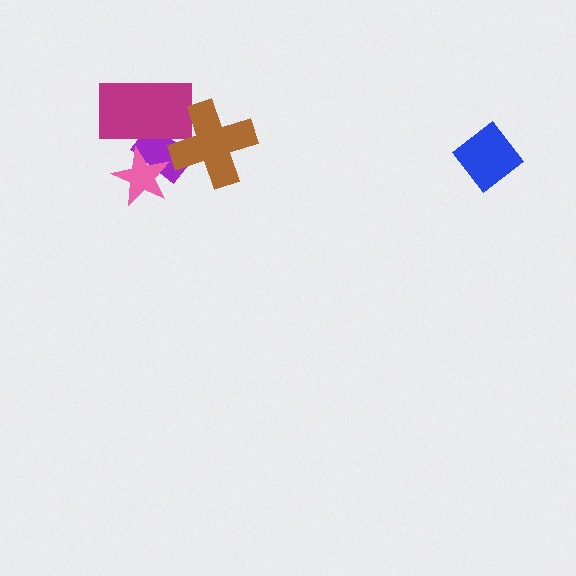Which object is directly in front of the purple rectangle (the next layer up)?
The magenta rectangle is directly in front of the purple rectangle.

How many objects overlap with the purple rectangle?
3 objects overlap with the purple rectangle.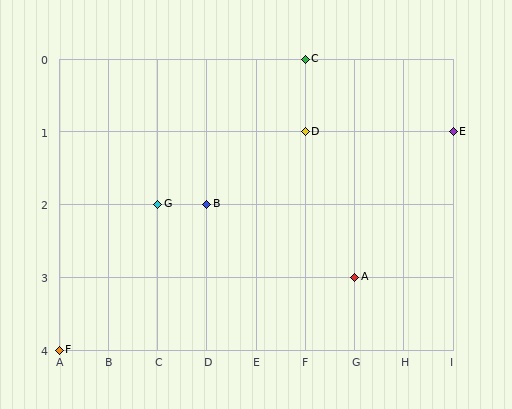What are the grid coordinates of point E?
Point E is at grid coordinates (I, 1).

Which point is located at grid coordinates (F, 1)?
Point D is at (F, 1).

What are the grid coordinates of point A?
Point A is at grid coordinates (G, 3).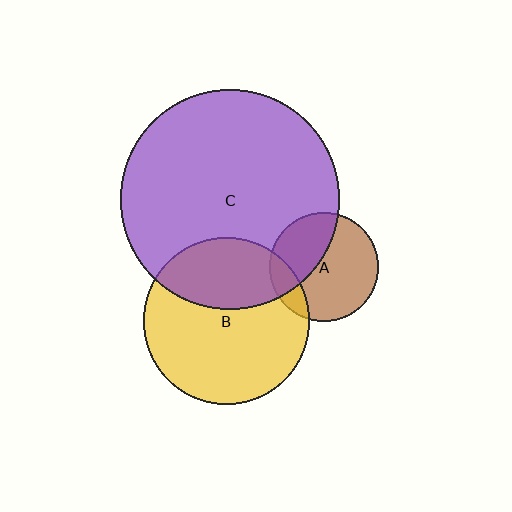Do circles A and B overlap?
Yes.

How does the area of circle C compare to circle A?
Approximately 4.0 times.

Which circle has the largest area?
Circle C (purple).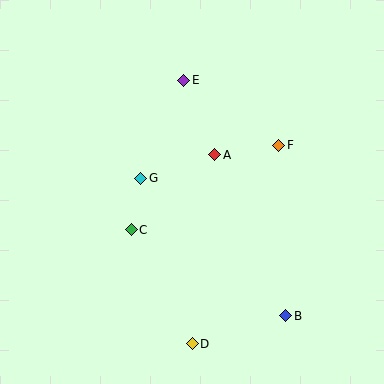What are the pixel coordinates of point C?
Point C is at (131, 230).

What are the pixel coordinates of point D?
Point D is at (192, 344).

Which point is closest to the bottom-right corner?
Point B is closest to the bottom-right corner.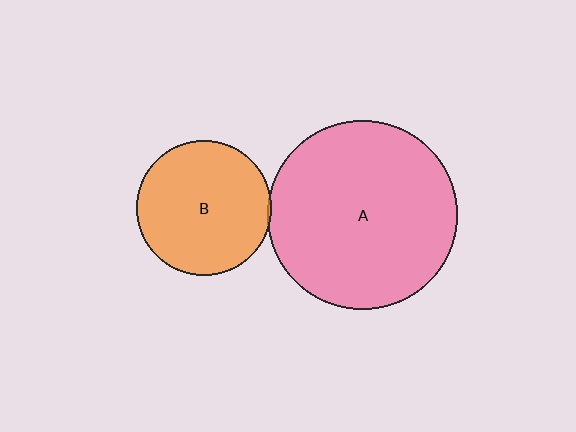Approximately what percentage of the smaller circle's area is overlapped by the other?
Approximately 5%.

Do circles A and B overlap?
Yes.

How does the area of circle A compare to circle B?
Approximately 2.0 times.